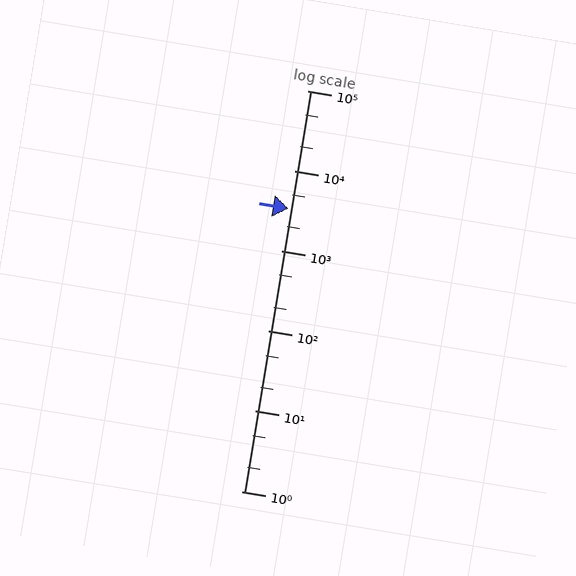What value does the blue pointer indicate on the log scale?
The pointer indicates approximately 3400.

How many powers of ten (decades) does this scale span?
The scale spans 5 decades, from 1 to 100000.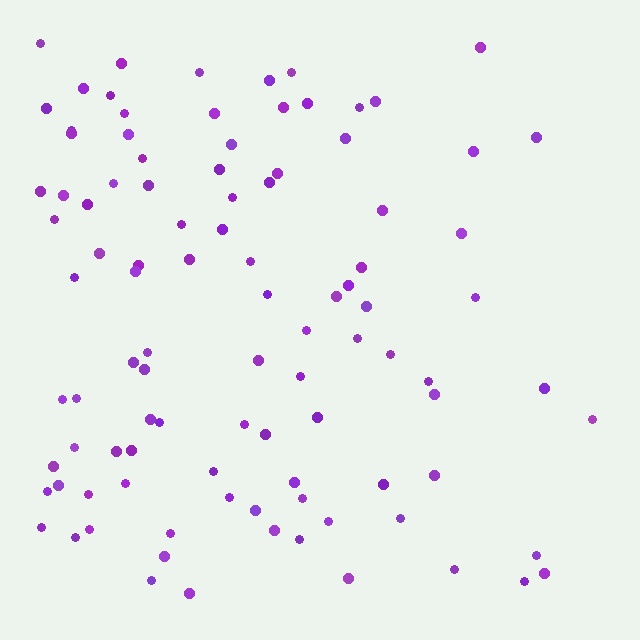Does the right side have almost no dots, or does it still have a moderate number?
Still a moderate number, just noticeably fewer than the left.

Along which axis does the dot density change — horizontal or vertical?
Horizontal.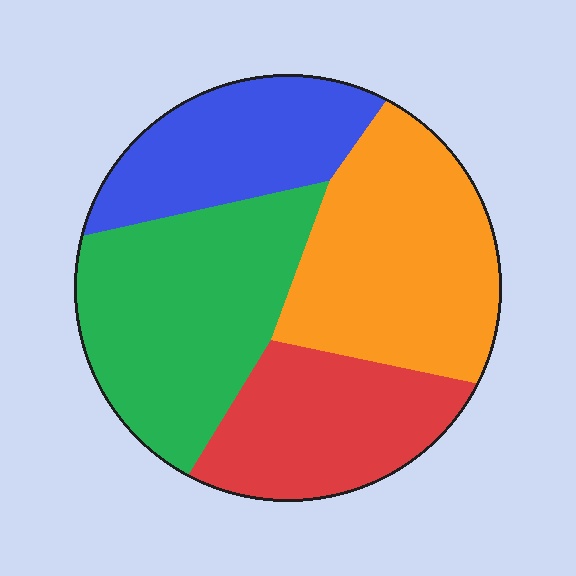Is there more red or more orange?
Orange.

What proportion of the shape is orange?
Orange takes up between a quarter and a half of the shape.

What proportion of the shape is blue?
Blue takes up between a sixth and a third of the shape.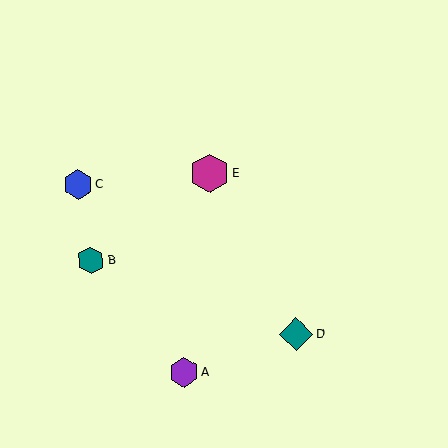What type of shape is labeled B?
Shape B is a teal hexagon.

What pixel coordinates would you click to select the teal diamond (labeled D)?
Click at (296, 334) to select the teal diamond D.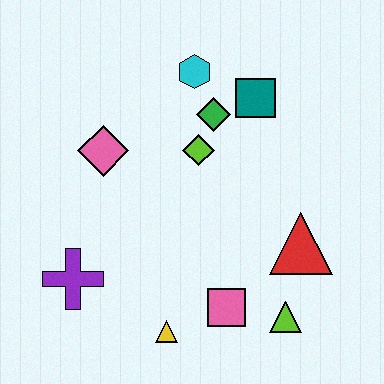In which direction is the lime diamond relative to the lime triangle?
The lime diamond is above the lime triangle.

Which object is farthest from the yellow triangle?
The cyan hexagon is farthest from the yellow triangle.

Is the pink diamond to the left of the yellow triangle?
Yes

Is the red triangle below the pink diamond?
Yes